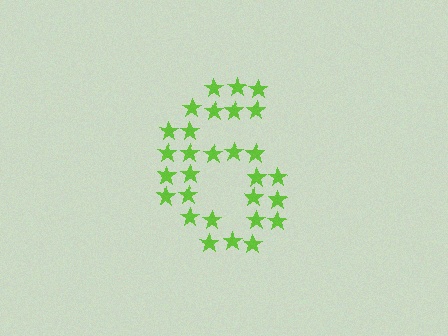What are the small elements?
The small elements are stars.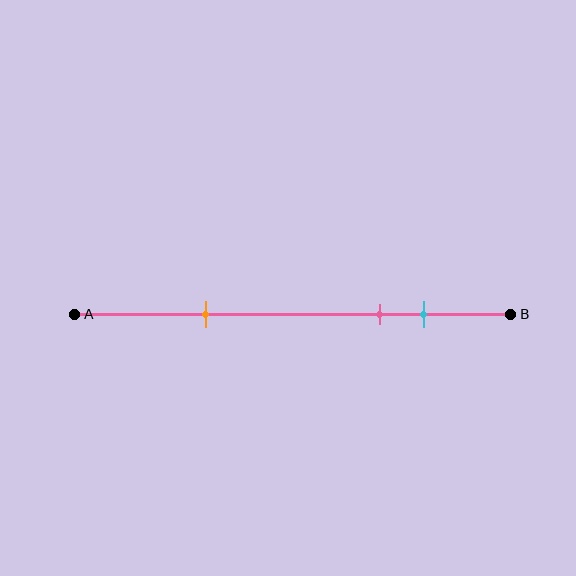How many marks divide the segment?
There are 3 marks dividing the segment.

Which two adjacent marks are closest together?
The pink and cyan marks are the closest adjacent pair.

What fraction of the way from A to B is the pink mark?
The pink mark is approximately 70% (0.7) of the way from A to B.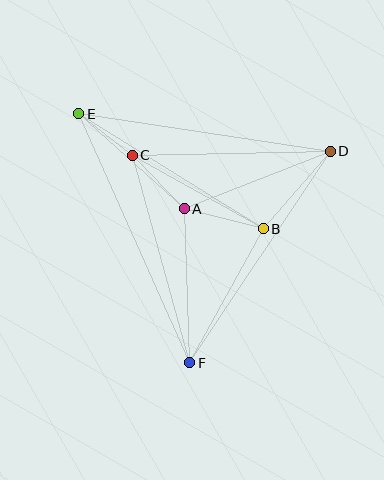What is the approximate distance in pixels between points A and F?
The distance between A and F is approximately 154 pixels.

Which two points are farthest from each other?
Points E and F are farthest from each other.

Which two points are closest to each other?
Points C and E are closest to each other.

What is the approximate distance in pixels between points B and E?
The distance between B and E is approximately 217 pixels.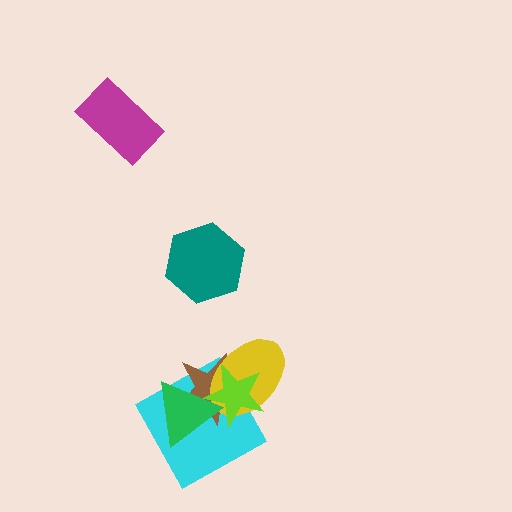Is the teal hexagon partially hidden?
No, no other shape covers it.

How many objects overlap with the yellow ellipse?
4 objects overlap with the yellow ellipse.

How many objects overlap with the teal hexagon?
0 objects overlap with the teal hexagon.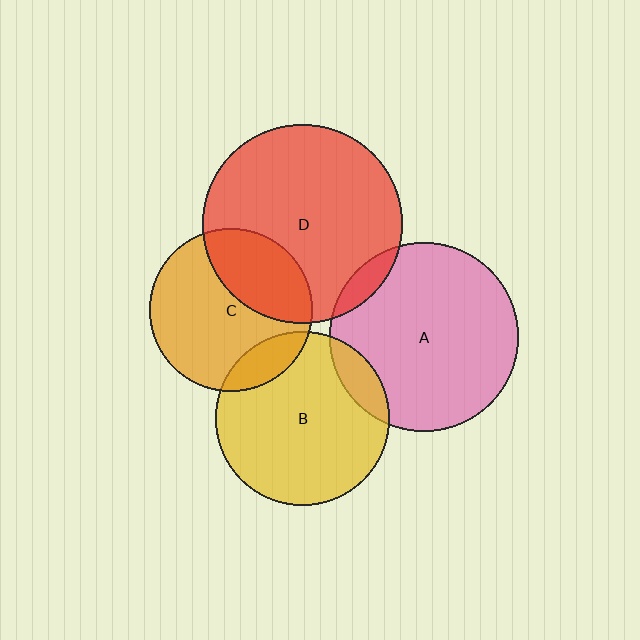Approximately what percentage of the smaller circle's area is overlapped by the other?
Approximately 35%.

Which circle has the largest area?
Circle D (red).